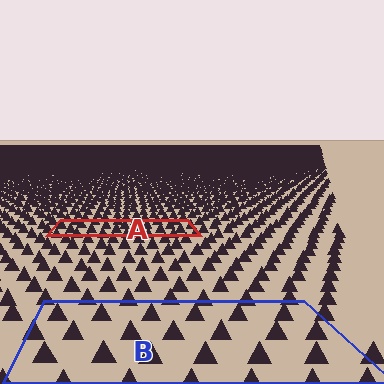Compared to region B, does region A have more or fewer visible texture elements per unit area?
Region A has more texture elements per unit area — they are packed more densely because it is farther away.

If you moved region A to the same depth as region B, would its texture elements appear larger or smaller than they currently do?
They would appear larger. At a closer depth, the same texture elements are projected at a bigger on-screen size.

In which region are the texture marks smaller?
The texture marks are smaller in region A, because it is farther away.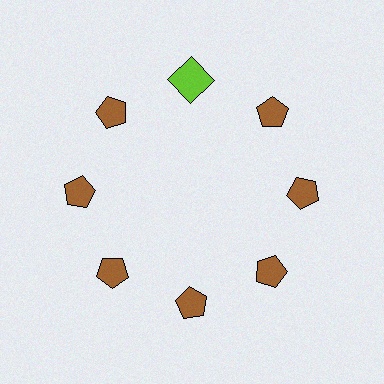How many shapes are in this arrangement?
There are 8 shapes arranged in a ring pattern.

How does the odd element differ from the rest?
It differs in both color (lime instead of brown) and shape (square instead of pentagon).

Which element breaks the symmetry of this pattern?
The lime square at roughly the 12 o'clock position breaks the symmetry. All other shapes are brown pentagons.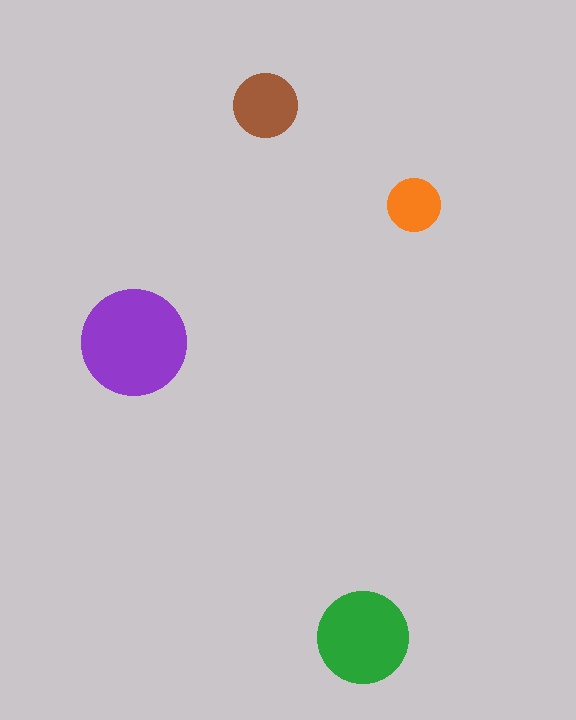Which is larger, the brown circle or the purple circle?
The purple one.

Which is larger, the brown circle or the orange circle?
The brown one.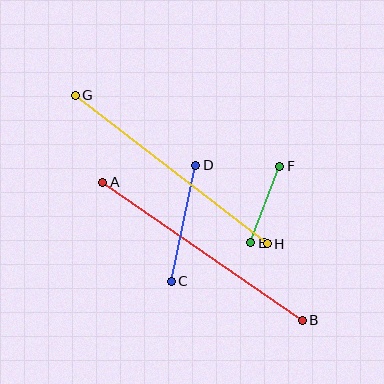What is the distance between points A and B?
The distance is approximately 243 pixels.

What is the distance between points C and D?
The distance is approximately 119 pixels.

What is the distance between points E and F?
The distance is approximately 82 pixels.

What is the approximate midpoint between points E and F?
The midpoint is at approximately (265, 204) pixels.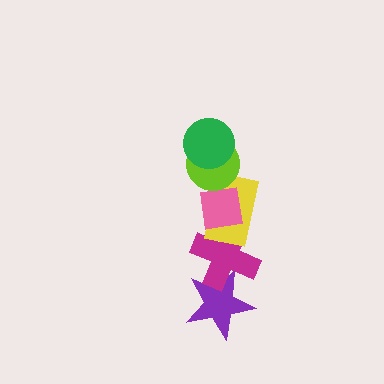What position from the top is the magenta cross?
The magenta cross is 5th from the top.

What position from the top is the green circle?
The green circle is 1st from the top.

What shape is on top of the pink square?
The lime circle is on top of the pink square.